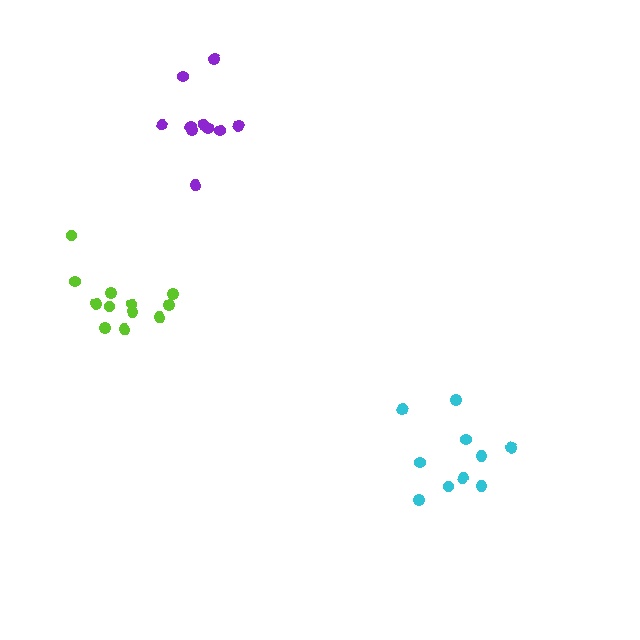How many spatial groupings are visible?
There are 3 spatial groupings.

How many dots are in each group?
Group 1: 10 dots, Group 2: 10 dots, Group 3: 12 dots (32 total).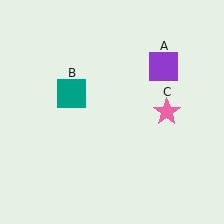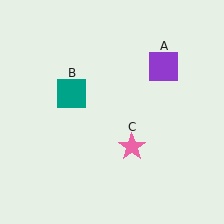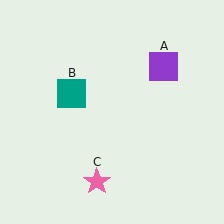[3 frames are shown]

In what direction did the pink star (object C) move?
The pink star (object C) moved down and to the left.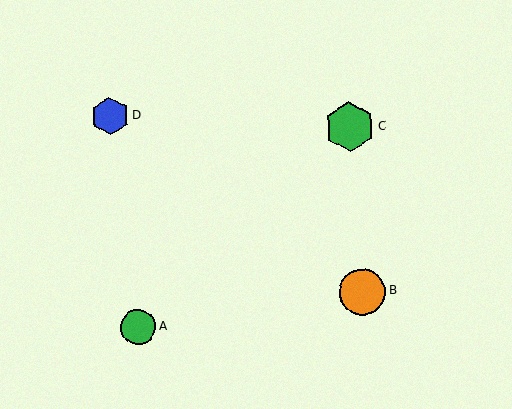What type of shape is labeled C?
Shape C is a green hexagon.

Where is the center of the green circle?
The center of the green circle is at (138, 327).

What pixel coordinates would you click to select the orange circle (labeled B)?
Click at (362, 292) to select the orange circle B.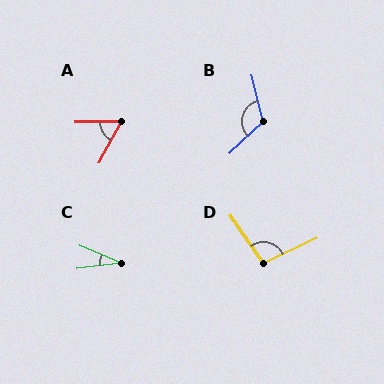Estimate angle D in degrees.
Approximately 100 degrees.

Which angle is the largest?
B, at approximately 119 degrees.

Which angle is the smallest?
C, at approximately 30 degrees.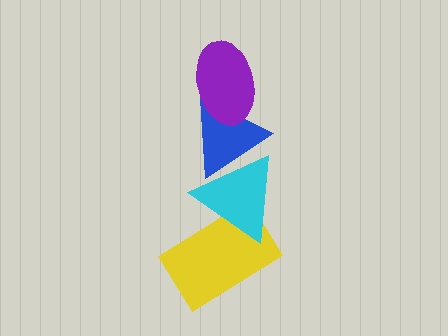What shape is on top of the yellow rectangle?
The cyan triangle is on top of the yellow rectangle.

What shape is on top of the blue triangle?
The purple ellipse is on top of the blue triangle.